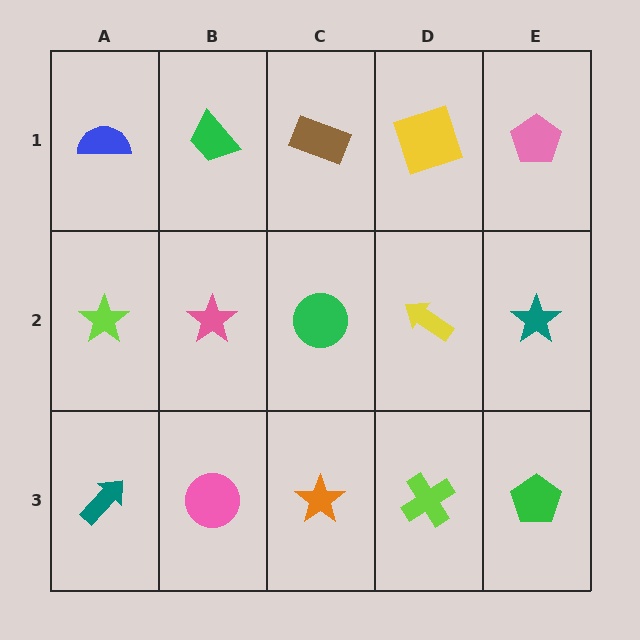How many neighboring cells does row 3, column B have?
3.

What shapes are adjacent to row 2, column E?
A pink pentagon (row 1, column E), a green pentagon (row 3, column E), a yellow arrow (row 2, column D).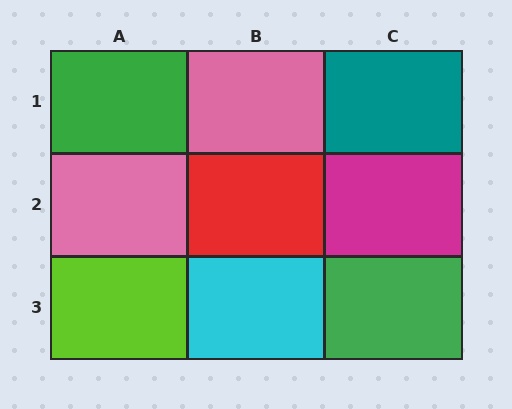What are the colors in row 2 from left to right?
Pink, red, magenta.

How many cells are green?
2 cells are green.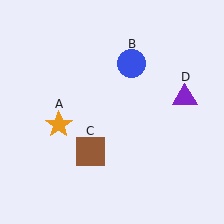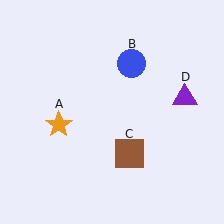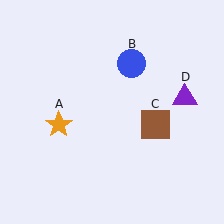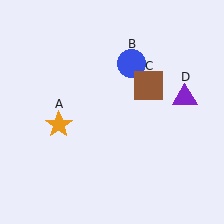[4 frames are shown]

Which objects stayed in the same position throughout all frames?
Orange star (object A) and blue circle (object B) and purple triangle (object D) remained stationary.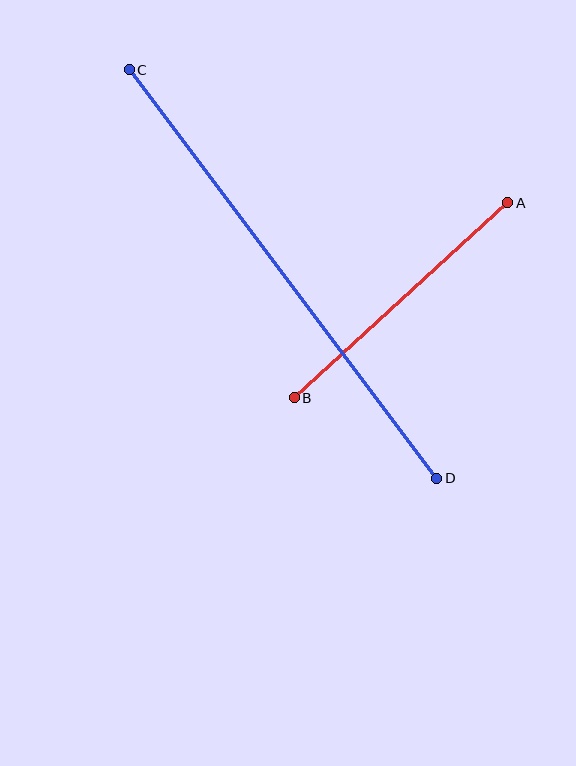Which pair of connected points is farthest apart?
Points C and D are farthest apart.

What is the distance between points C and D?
The distance is approximately 512 pixels.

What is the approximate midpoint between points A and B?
The midpoint is at approximately (401, 300) pixels.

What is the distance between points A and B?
The distance is approximately 290 pixels.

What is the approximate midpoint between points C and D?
The midpoint is at approximately (283, 274) pixels.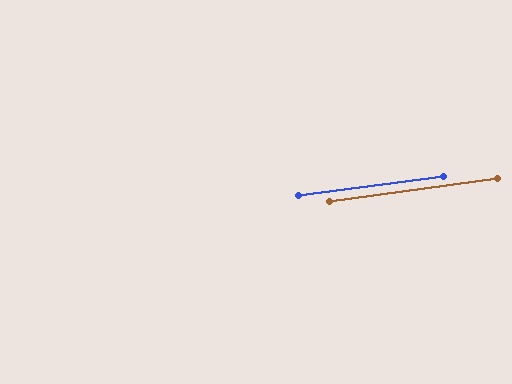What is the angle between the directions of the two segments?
Approximately 0 degrees.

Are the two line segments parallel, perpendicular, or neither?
Parallel — their directions differ by only 0.1°.